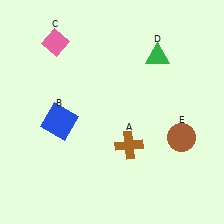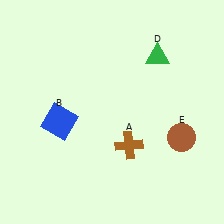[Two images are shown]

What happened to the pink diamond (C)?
The pink diamond (C) was removed in Image 2. It was in the top-left area of Image 1.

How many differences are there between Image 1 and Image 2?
There is 1 difference between the two images.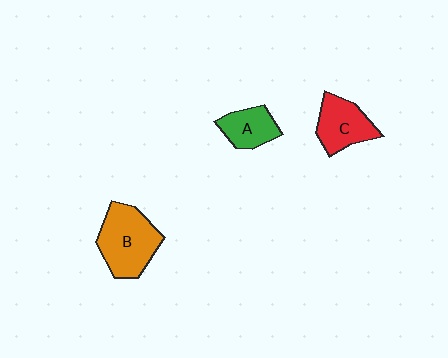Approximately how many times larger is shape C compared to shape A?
Approximately 1.3 times.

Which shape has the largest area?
Shape B (orange).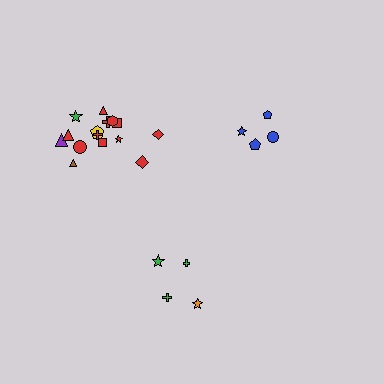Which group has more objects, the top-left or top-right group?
The top-left group.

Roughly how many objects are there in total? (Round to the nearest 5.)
Roughly 25 objects in total.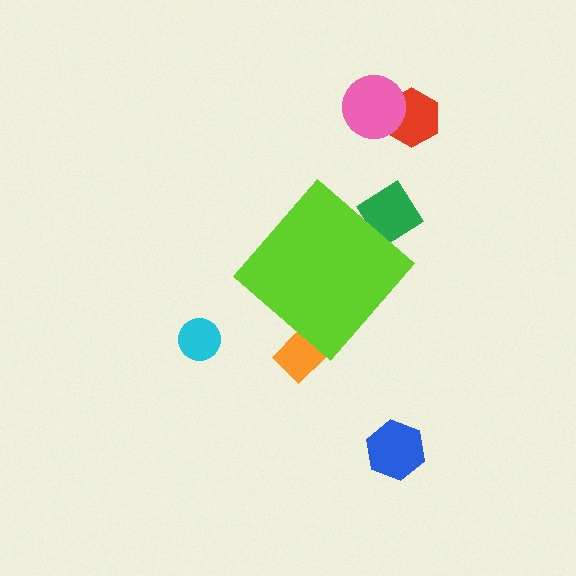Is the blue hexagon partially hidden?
No, the blue hexagon is fully visible.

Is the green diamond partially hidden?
Yes, the green diamond is partially hidden behind the lime diamond.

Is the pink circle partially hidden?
No, the pink circle is fully visible.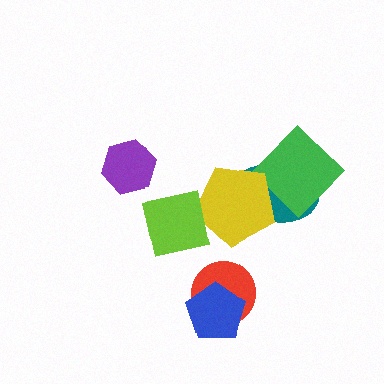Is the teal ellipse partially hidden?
Yes, it is partially covered by another shape.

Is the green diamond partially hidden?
Yes, it is partially covered by another shape.